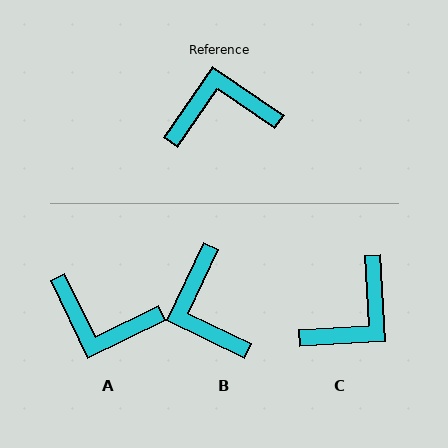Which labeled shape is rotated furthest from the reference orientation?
A, about 150 degrees away.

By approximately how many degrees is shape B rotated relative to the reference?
Approximately 99 degrees counter-clockwise.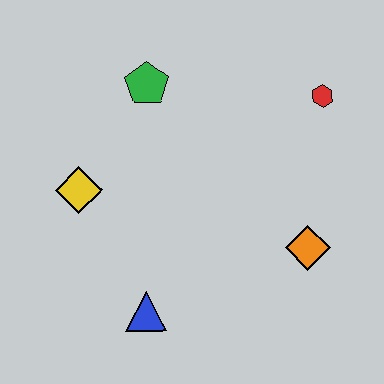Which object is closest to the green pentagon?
The yellow diamond is closest to the green pentagon.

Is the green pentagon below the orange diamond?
No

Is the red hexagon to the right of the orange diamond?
Yes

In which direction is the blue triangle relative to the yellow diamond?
The blue triangle is below the yellow diamond.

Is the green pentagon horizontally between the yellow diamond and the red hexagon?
Yes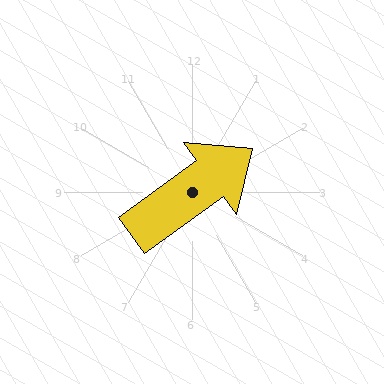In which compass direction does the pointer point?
Northeast.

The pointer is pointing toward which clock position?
Roughly 2 o'clock.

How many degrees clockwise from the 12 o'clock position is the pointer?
Approximately 54 degrees.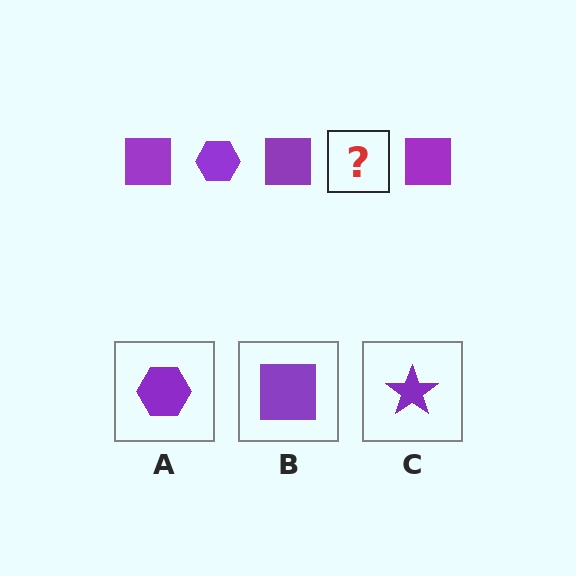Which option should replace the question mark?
Option A.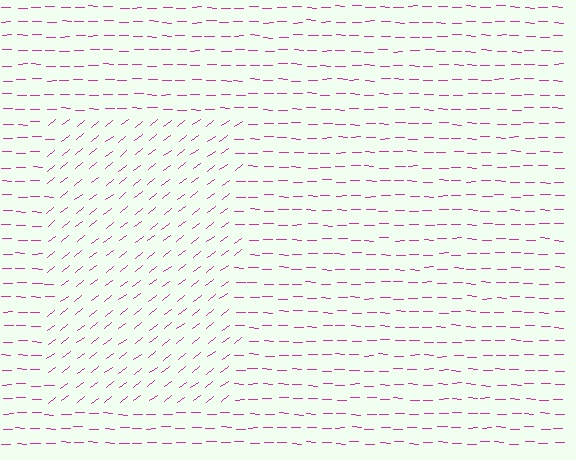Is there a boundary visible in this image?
Yes, there is a texture boundary formed by a change in line orientation.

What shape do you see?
I see a rectangle.